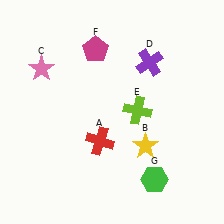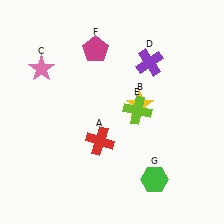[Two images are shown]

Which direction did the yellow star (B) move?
The yellow star (B) moved up.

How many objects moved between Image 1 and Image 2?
1 object moved between the two images.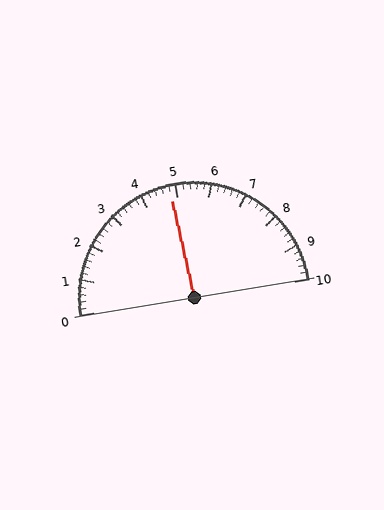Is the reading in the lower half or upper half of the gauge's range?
The reading is in the lower half of the range (0 to 10).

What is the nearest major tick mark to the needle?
The nearest major tick mark is 5.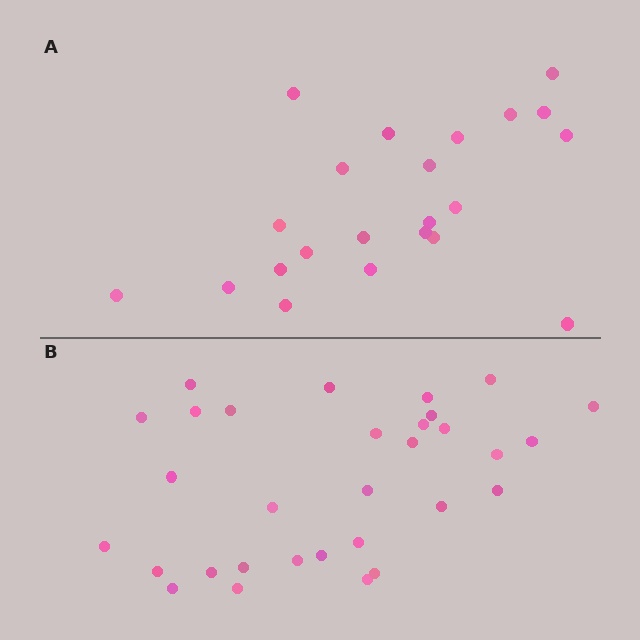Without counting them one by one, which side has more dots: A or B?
Region B (the bottom region) has more dots.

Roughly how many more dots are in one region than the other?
Region B has roughly 8 or so more dots than region A.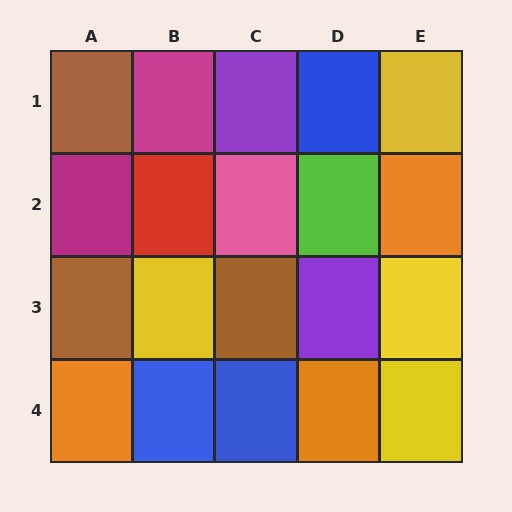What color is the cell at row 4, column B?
Blue.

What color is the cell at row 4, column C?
Blue.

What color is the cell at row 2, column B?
Red.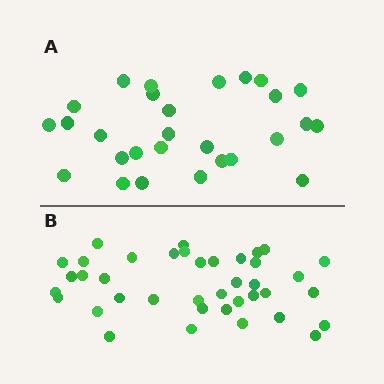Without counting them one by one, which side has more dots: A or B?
Region B (the bottom region) has more dots.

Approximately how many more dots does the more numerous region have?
Region B has roughly 12 or so more dots than region A.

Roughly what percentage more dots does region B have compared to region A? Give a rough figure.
About 40% more.